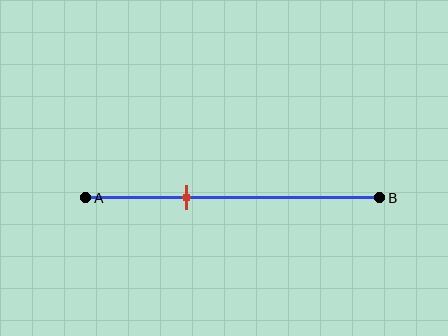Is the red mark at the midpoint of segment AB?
No, the mark is at about 35% from A, not at the 50% midpoint.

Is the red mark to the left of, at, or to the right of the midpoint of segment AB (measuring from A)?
The red mark is to the left of the midpoint of segment AB.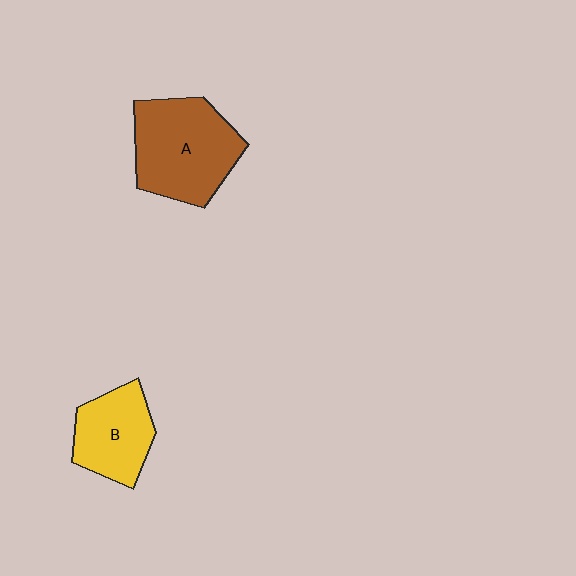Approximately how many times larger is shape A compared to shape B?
Approximately 1.5 times.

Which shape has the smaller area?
Shape B (yellow).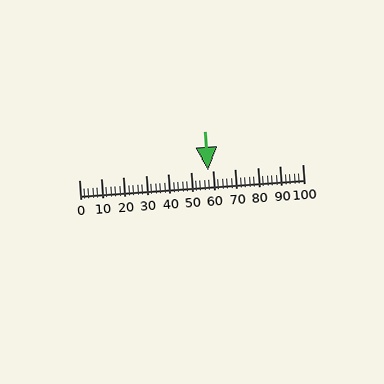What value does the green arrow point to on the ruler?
The green arrow points to approximately 58.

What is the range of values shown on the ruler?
The ruler shows values from 0 to 100.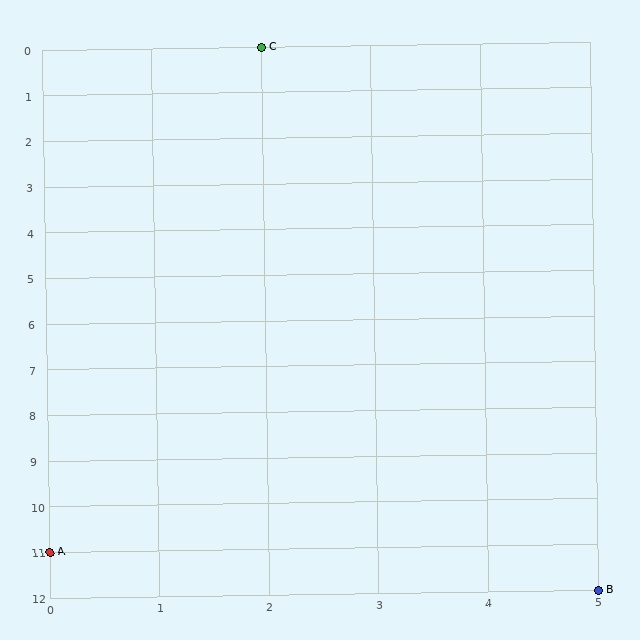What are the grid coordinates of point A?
Point A is at grid coordinates (0, 11).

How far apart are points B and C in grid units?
Points B and C are 3 columns and 12 rows apart (about 12.4 grid units diagonally).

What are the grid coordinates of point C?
Point C is at grid coordinates (2, 0).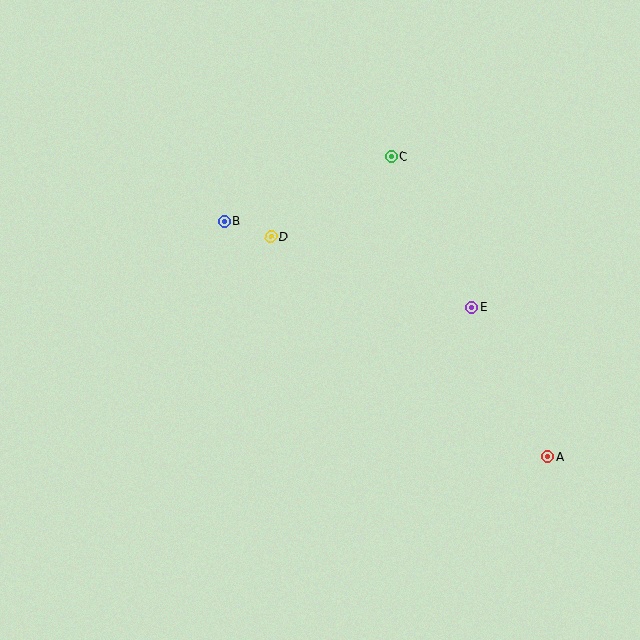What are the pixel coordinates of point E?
Point E is at (472, 307).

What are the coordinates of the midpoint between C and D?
The midpoint between C and D is at (331, 197).